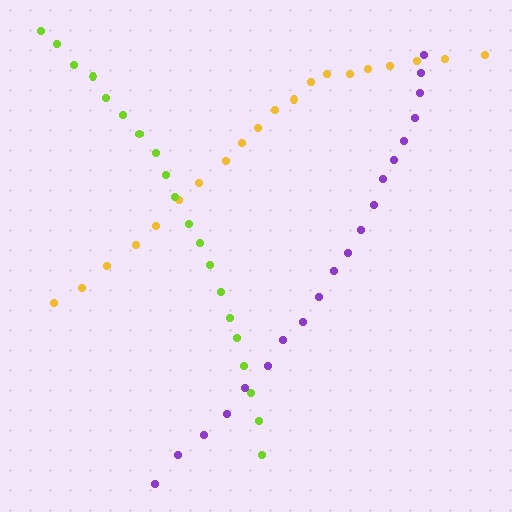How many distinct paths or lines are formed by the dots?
There are 3 distinct paths.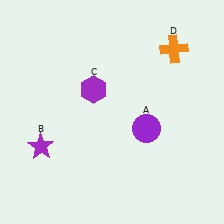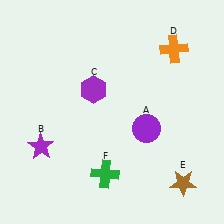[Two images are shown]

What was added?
A brown star (E), a green cross (F) were added in Image 2.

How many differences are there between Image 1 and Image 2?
There are 2 differences between the two images.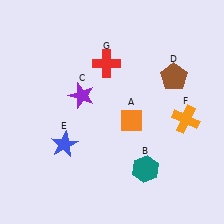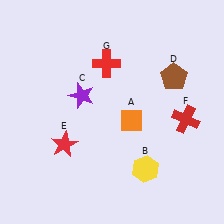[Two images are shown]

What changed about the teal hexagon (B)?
In Image 1, B is teal. In Image 2, it changed to yellow.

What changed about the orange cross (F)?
In Image 1, F is orange. In Image 2, it changed to red.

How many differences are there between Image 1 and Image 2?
There are 3 differences between the two images.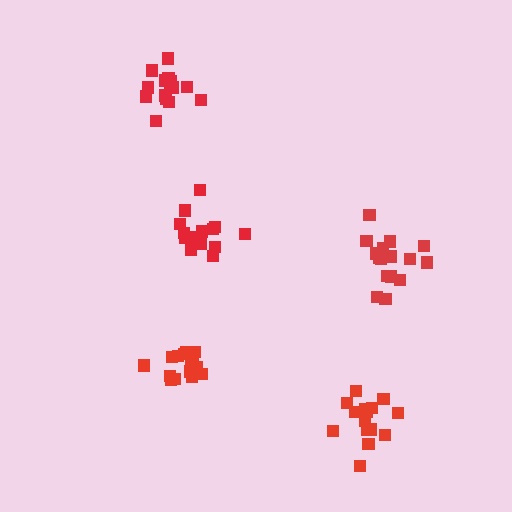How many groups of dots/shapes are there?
There are 5 groups.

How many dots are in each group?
Group 1: 16 dots, Group 2: 17 dots, Group 3: 16 dots, Group 4: 15 dots, Group 5: 16 dots (80 total).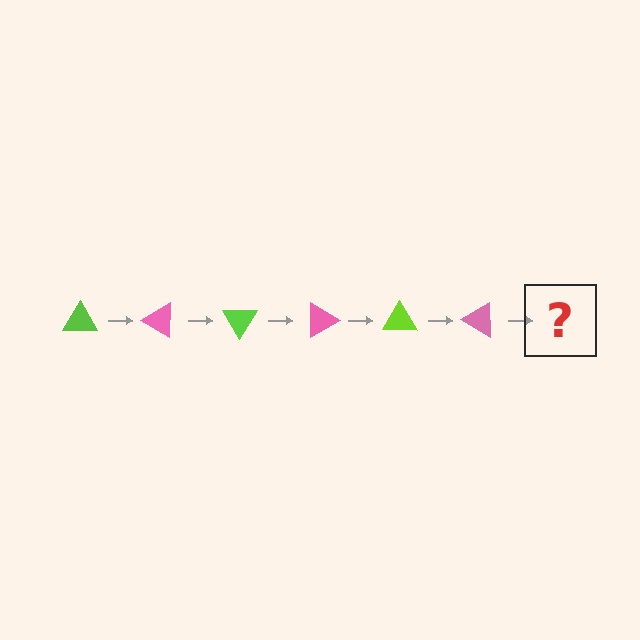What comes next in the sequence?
The next element should be a lime triangle, rotated 180 degrees from the start.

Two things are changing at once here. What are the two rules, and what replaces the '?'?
The two rules are that it rotates 30 degrees each step and the color cycles through lime and pink. The '?' should be a lime triangle, rotated 180 degrees from the start.